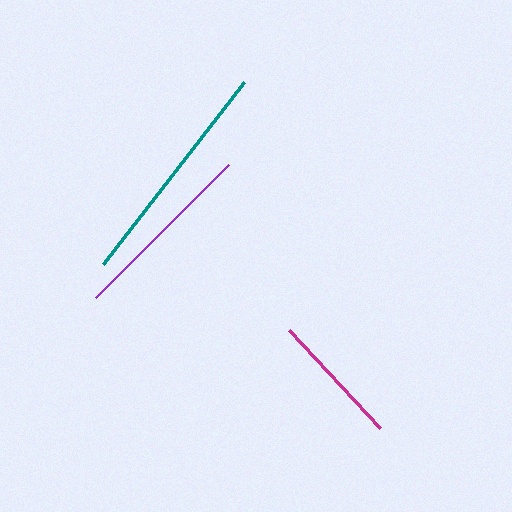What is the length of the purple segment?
The purple segment is approximately 188 pixels long.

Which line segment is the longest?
The teal line is the longest at approximately 231 pixels.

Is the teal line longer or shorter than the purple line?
The teal line is longer than the purple line.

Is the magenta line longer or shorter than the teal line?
The teal line is longer than the magenta line.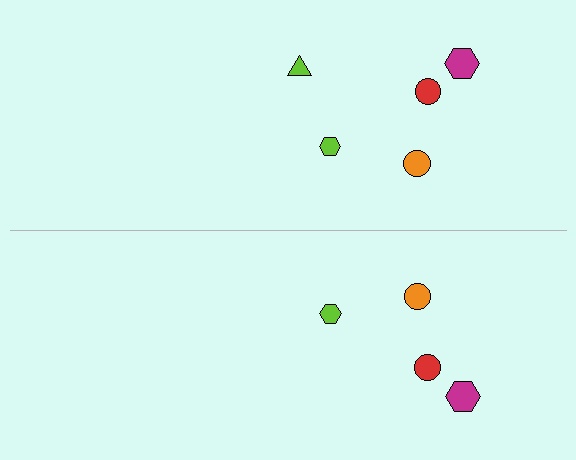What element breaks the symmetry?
A lime triangle is missing from the bottom side.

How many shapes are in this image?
There are 9 shapes in this image.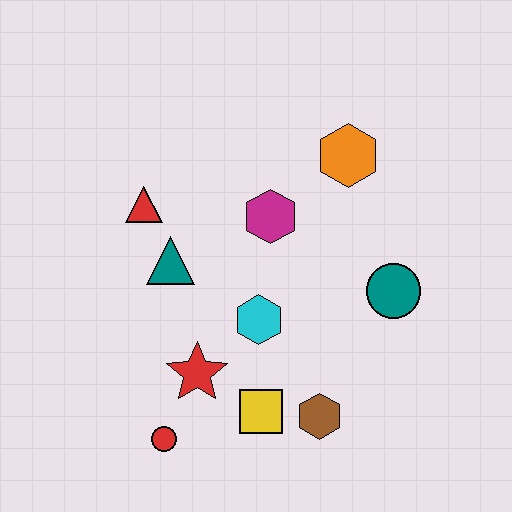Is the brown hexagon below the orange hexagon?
Yes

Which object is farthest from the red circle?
The orange hexagon is farthest from the red circle.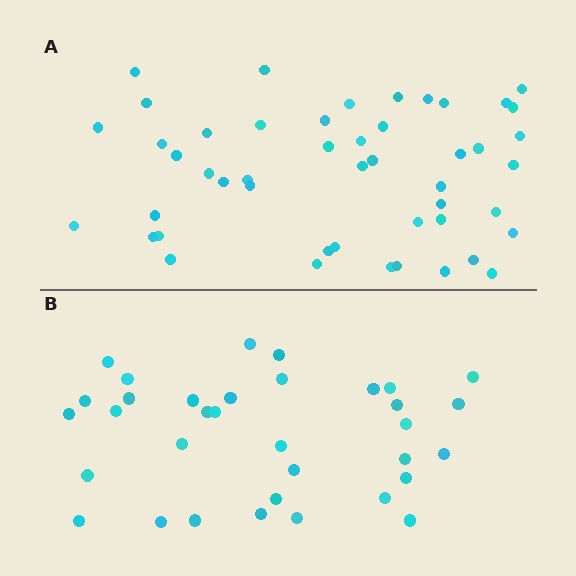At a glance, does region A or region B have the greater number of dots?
Region A (the top region) has more dots.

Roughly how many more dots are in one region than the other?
Region A has approximately 15 more dots than region B.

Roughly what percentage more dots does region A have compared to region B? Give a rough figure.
About 40% more.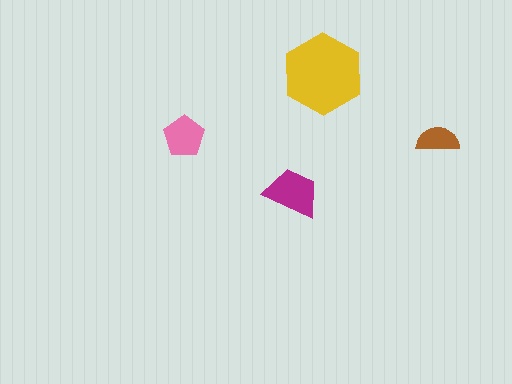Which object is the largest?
The yellow hexagon.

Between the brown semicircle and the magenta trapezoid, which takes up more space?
The magenta trapezoid.